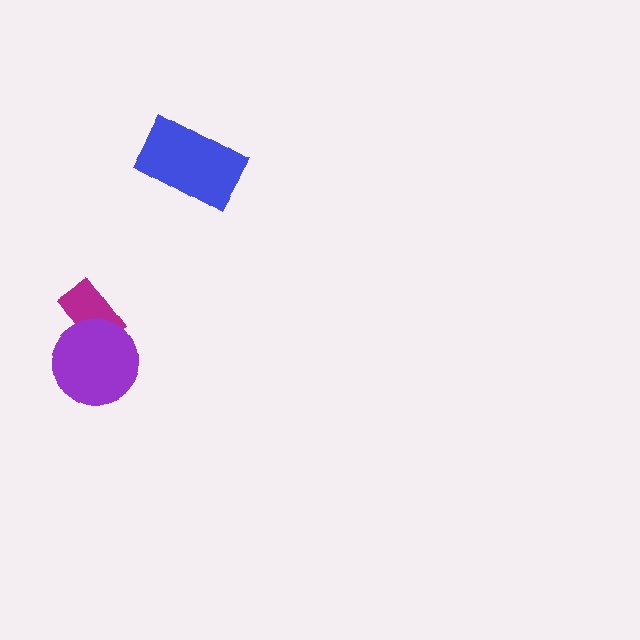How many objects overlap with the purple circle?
1 object overlaps with the purple circle.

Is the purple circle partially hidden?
No, no other shape covers it.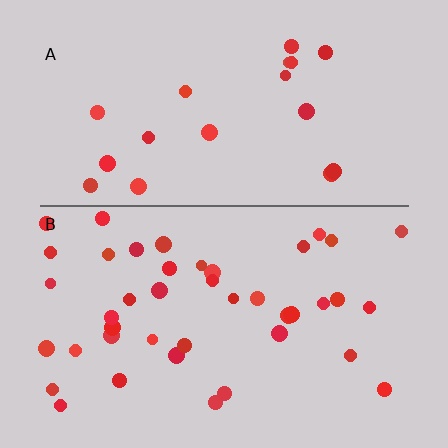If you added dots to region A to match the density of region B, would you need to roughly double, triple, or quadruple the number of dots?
Approximately double.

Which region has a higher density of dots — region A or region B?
B (the bottom).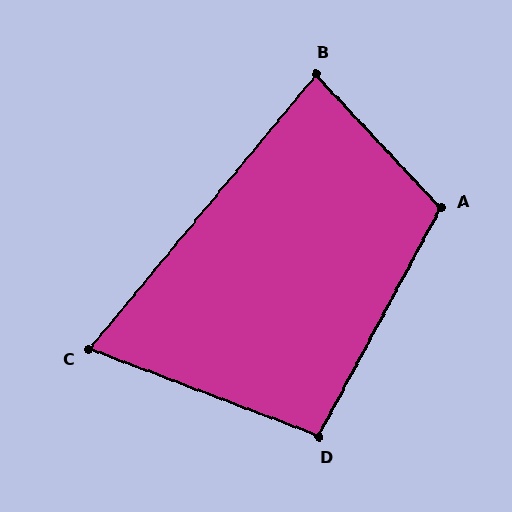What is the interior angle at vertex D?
Approximately 97 degrees (obtuse).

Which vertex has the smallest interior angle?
C, at approximately 71 degrees.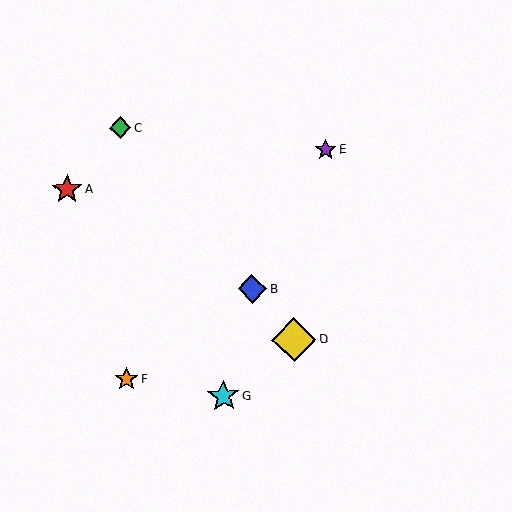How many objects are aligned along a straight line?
3 objects (B, C, D) are aligned along a straight line.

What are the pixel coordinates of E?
Object E is at (326, 149).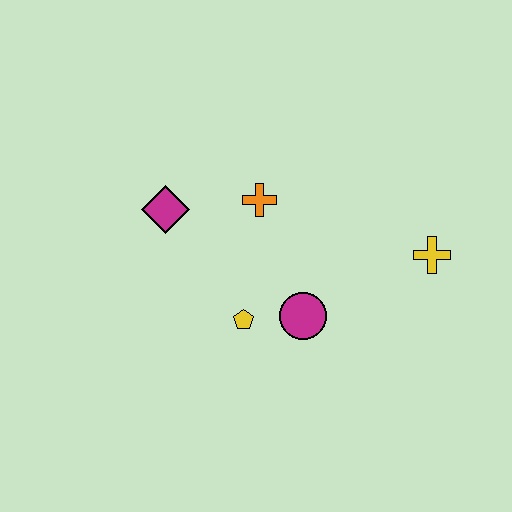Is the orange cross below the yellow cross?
No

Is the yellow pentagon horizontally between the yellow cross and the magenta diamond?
Yes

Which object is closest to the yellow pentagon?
The magenta circle is closest to the yellow pentagon.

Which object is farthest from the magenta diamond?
The yellow cross is farthest from the magenta diamond.